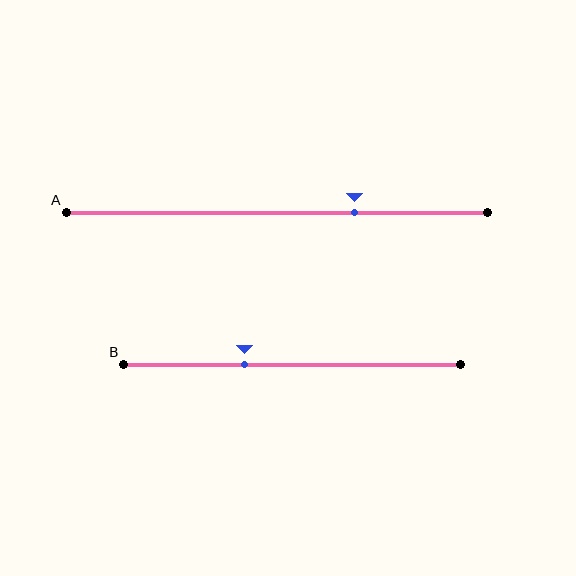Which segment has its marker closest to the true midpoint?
Segment B has its marker closest to the true midpoint.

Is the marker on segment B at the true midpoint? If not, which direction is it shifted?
No, the marker on segment B is shifted to the left by about 14% of the segment length.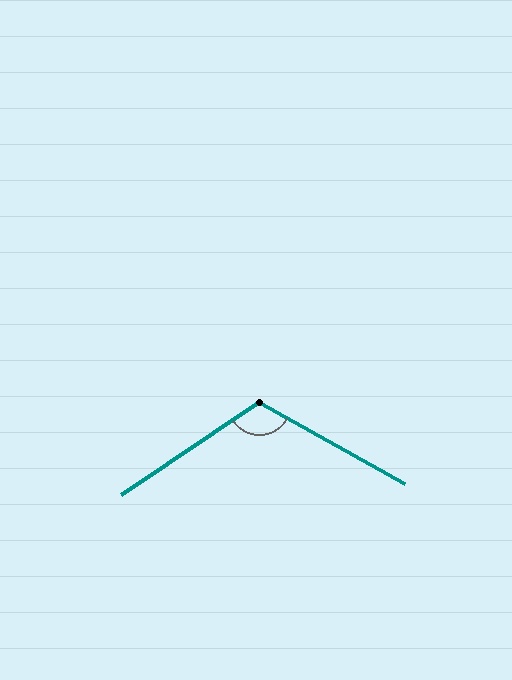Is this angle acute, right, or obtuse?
It is obtuse.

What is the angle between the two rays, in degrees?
Approximately 117 degrees.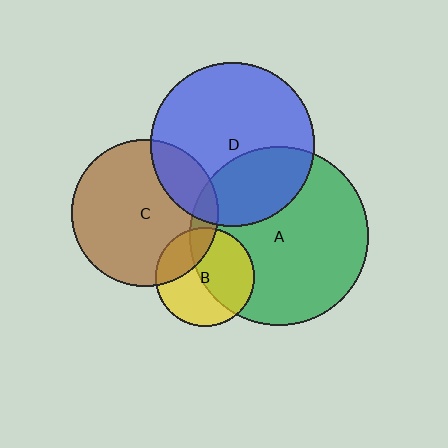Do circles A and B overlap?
Yes.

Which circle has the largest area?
Circle A (green).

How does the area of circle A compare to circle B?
Approximately 3.3 times.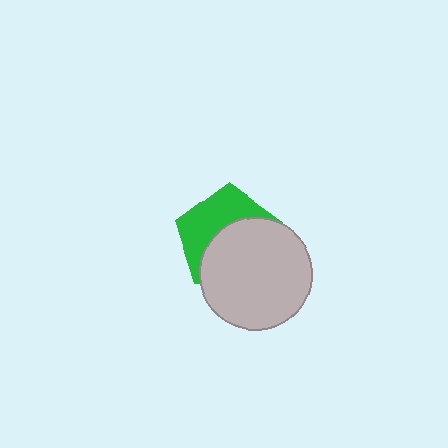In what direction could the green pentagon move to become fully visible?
The green pentagon could move toward the upper-left. That would shift it out from behind the light gray circle entirely.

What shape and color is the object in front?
The object in front is a light gray circle.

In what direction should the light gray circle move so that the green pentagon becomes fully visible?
The light gray circle should move toward the lower-right. That is the shortest direction to clear the overlap and leave the green pentagon fully visible.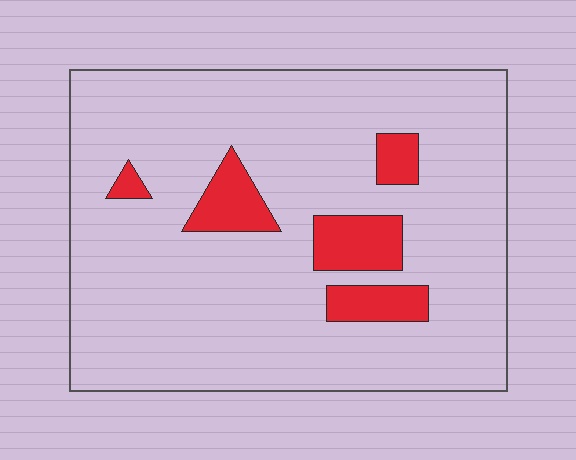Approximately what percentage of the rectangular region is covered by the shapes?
Approximately 10%.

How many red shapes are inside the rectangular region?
5.